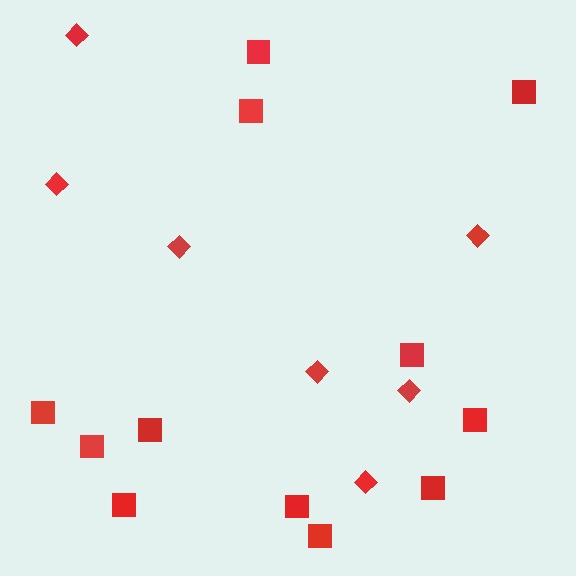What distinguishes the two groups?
There are 2 groups: one group of diamonds (7) and one group of squares (12).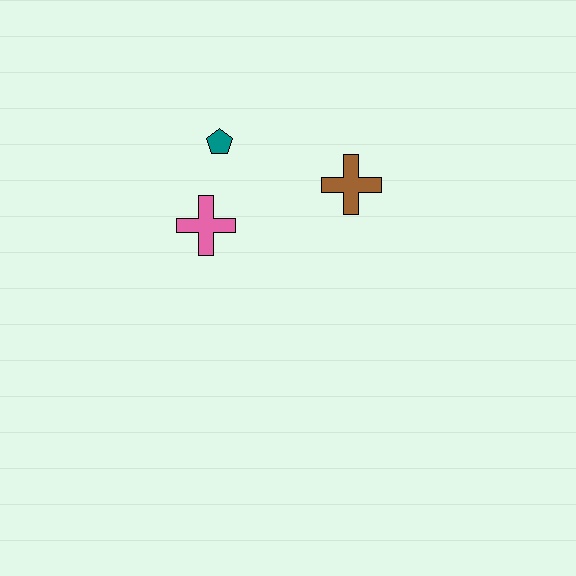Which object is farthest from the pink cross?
The brown cross is farthest from the pink cross.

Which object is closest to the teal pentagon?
The pink cross is closest to the teal pentagon.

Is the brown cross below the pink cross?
No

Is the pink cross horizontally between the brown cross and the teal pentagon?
No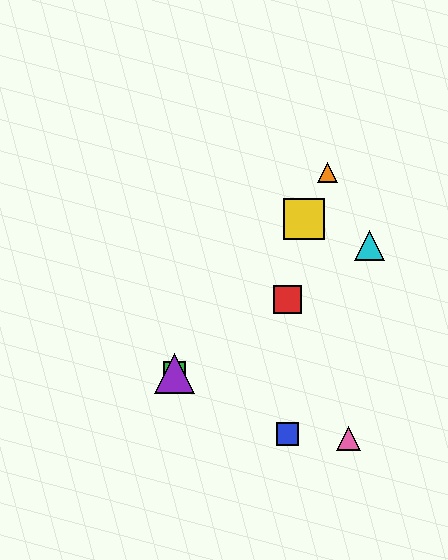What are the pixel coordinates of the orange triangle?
The orange triangle is at (328, 172).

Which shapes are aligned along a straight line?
The red square, the green square, the purple triangle, the cyan triangle are aligned along a straight line.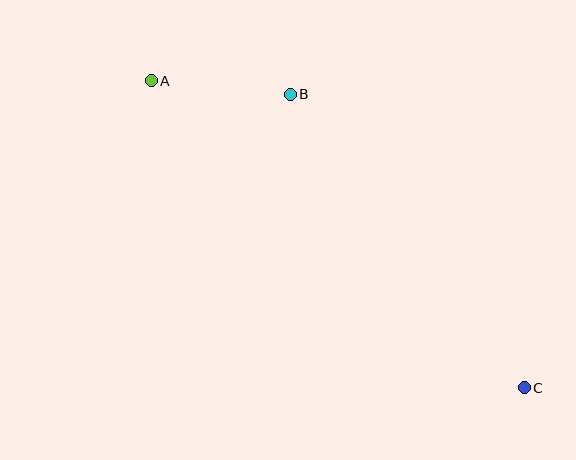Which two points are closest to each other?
Points A and B are closest to each other.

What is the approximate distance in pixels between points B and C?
The distance between B and C is approximately 375 pixels.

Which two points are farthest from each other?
Points A and C are farthest from each other.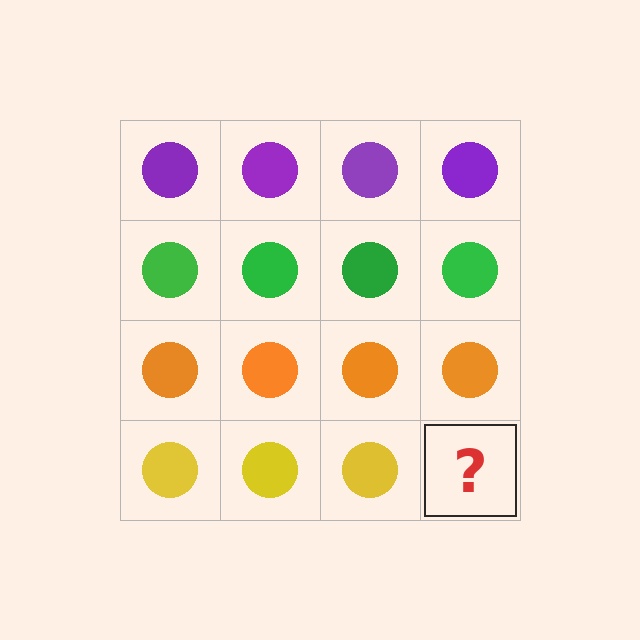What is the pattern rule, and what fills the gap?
The rule is that each row has a consistent color. The gap should be filled with a yellow circle.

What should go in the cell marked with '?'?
The missing cell should contain a yellow circle.